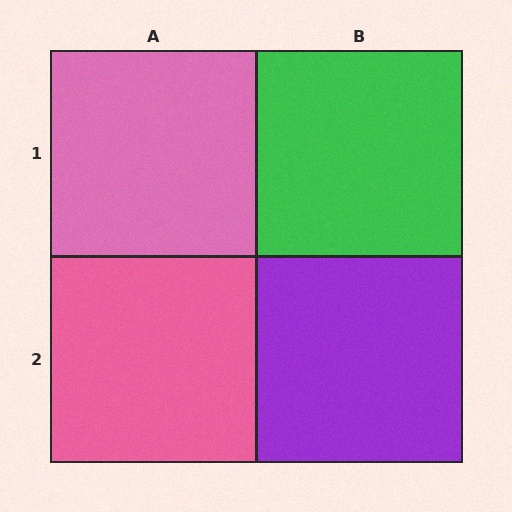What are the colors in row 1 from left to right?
Pink, green.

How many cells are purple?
1 cell is purple.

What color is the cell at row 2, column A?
Pink.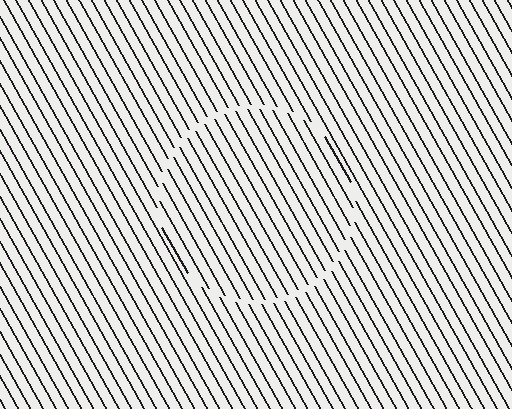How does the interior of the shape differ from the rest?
The interior of the shape contains the same grating, shifted by half a period — the contour is defined by the phase discontinuity where line-ends from the inner and outer gratings abut.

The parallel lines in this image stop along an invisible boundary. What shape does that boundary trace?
An illusory circle. The interior of the shape contains the same grating, shifted by half a period — the contour is defined by the phase discontinuity where line-ends from the inner and outer gratings abut.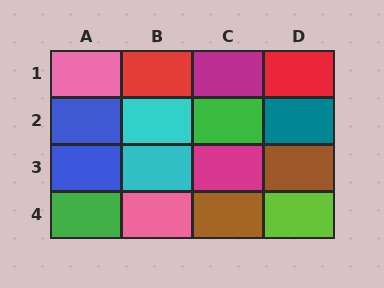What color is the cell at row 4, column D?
Lime.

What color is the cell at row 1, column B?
Red.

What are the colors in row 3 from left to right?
Blue, cyan, magenta, brown.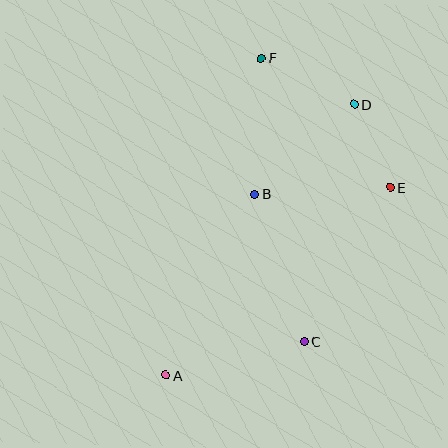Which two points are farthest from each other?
Points A and F are farthest from each other.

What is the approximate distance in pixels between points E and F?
The distance between E and F is approximately 182 pixels.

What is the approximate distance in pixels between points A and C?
The distance between A and C is approximately 143 pixels.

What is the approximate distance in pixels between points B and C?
The distance between B and C is approximately 155 pixels.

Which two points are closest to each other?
Points D and E are closest to each other.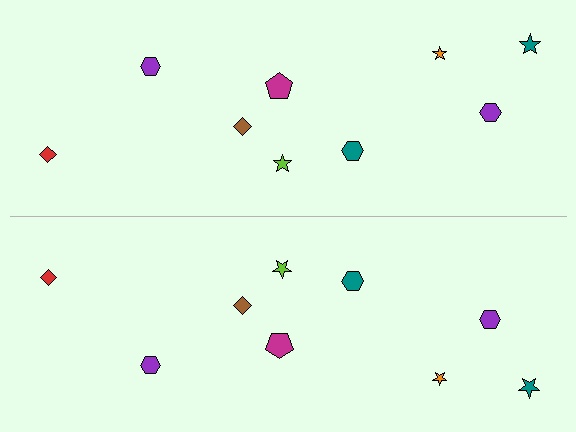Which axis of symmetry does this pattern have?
The pattern has a horizontal axis of symmetry running through the center of the image.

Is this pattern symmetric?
Yes, this pattern has bilateral (reflection) symmetry.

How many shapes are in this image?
There are 18 shapes in this image.